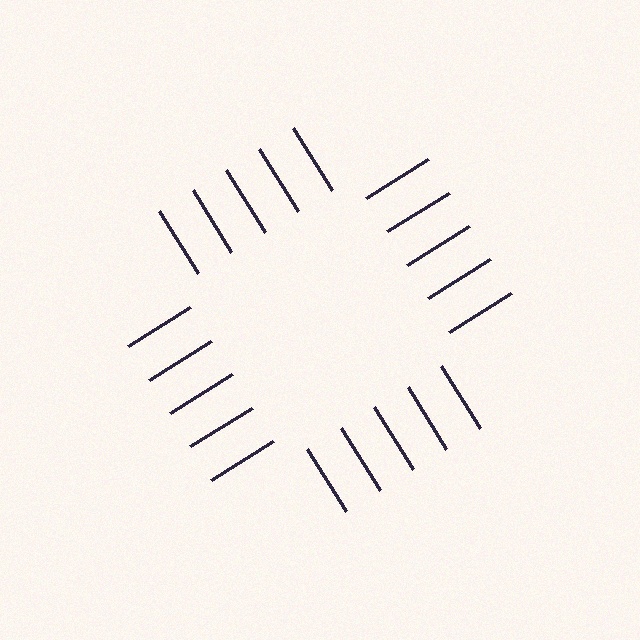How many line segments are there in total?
20 — 5 along each of the 4 edges.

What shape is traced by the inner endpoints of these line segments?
An illusory square — the line segments terminate on its edges but no continuous stroke is drawn.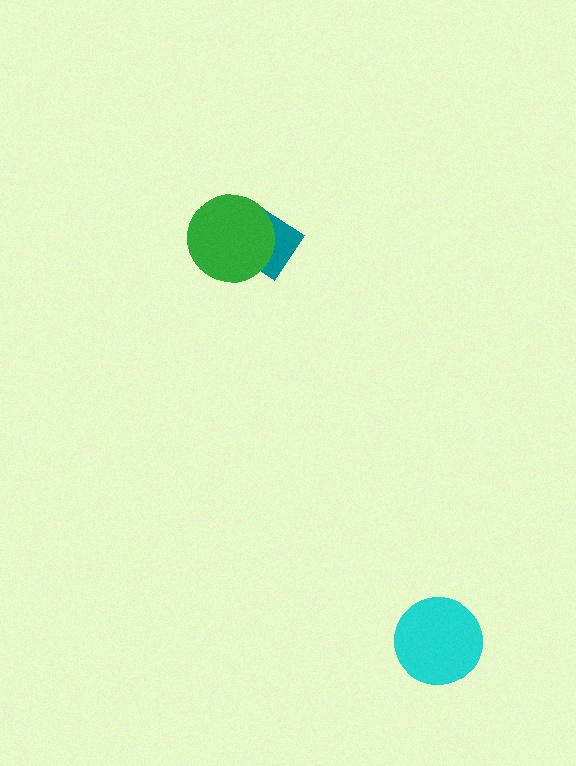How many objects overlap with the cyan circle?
0 objects overlap with the cyan circle.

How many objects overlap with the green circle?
1 object overlaps with the green circle.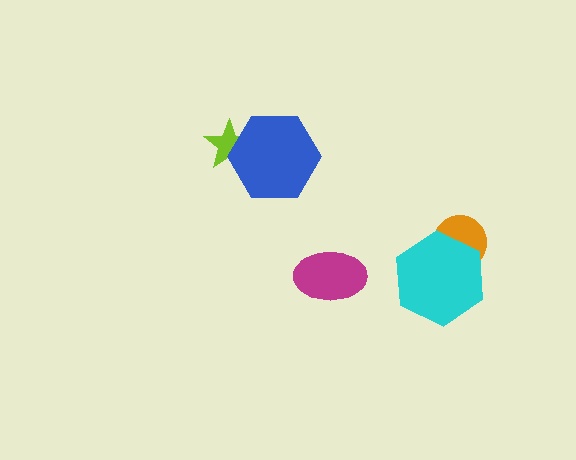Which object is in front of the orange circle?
The cyan hexagon is in front of the orange circle.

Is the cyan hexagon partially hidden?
No, no other shape covers it.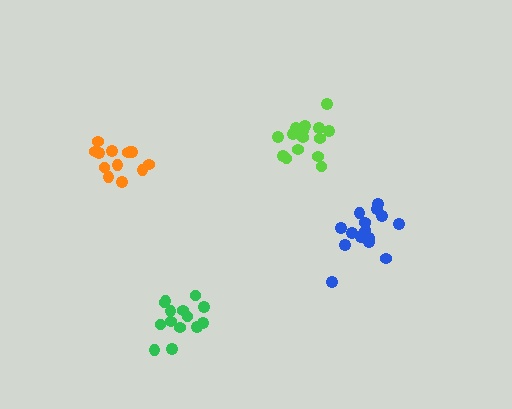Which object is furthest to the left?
The orange cluster is leftmost.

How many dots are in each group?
Group 1: 15 dots, Group 2: 17 dots, Group 3: 13 dots, Group 4: 14 dots (59 total).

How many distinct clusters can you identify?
There are 4 distinct clusters.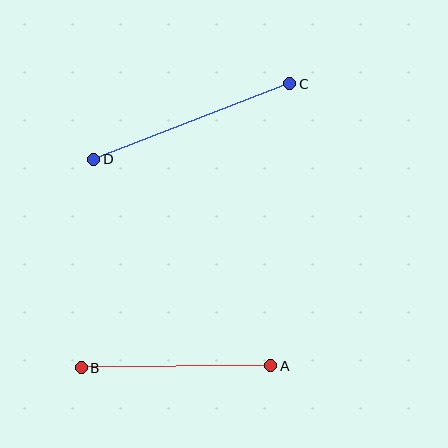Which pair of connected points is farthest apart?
Points C and D are farthest apart.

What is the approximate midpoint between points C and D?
The midpoint is at approximately (192, 122) pixels.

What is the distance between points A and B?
The distance is approximately 190 pixels.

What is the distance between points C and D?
The distance is approximately 210 pixels.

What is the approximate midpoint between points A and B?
The midpoint is at approximately (176, 367) pixels.